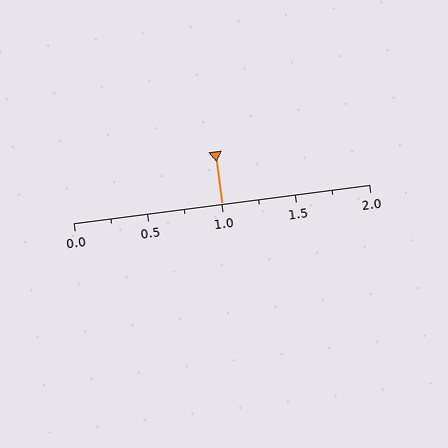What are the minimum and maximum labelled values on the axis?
The axis runs from 0.0 to 2.0.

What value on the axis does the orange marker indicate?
The marker indicates approximately 1.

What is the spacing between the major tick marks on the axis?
The major ticks are spaced 0.5 apart.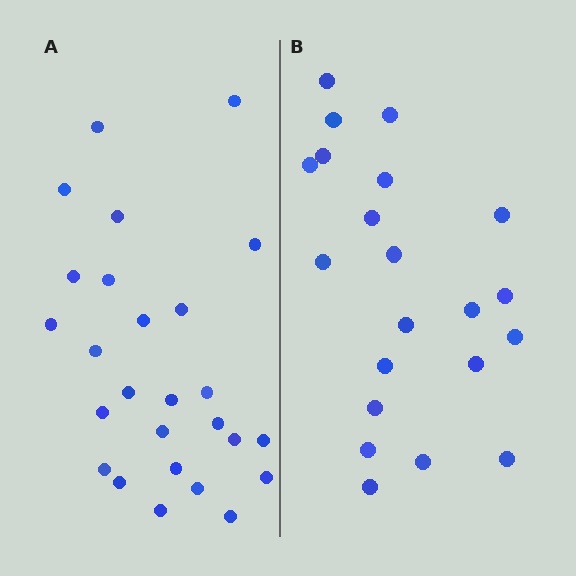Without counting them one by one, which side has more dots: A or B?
Region A (the left region) has more dots.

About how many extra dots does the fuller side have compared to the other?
Region A has about 5 more dots than region B.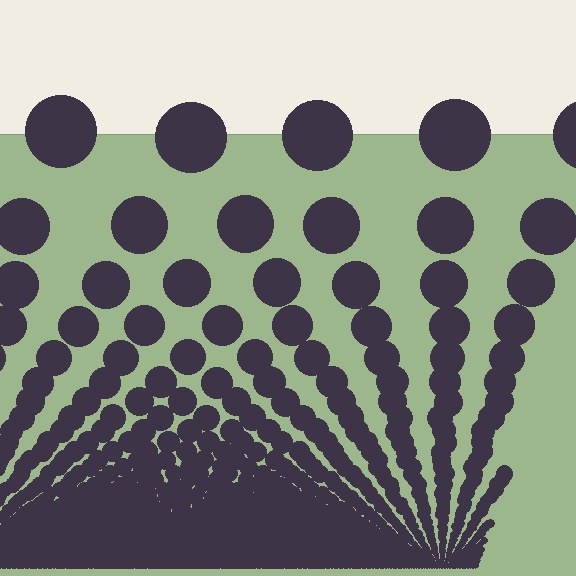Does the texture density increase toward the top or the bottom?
Density increases toward the bottom.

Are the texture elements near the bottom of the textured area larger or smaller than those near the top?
Smaller. The gradient is inverted — elements near the bottom are smaller and denser.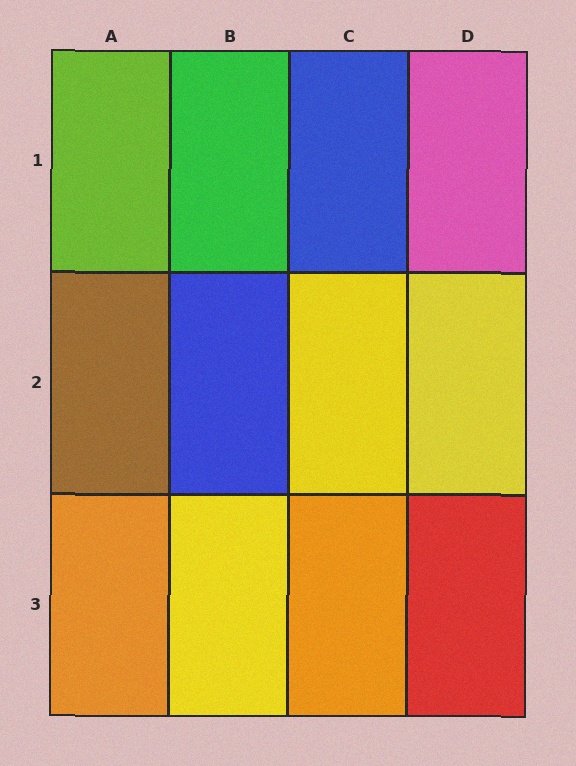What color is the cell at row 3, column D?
Red.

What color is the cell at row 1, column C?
Blue.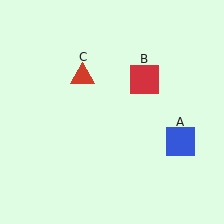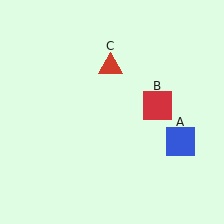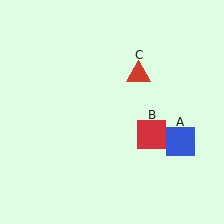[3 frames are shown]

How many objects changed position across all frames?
2 objects changed position: red square (object B), red triangle (object C).